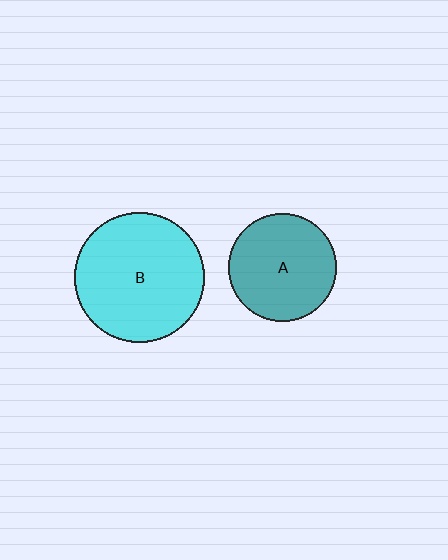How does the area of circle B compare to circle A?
Approximately 1.4 times.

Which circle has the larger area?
Circle B (cyan).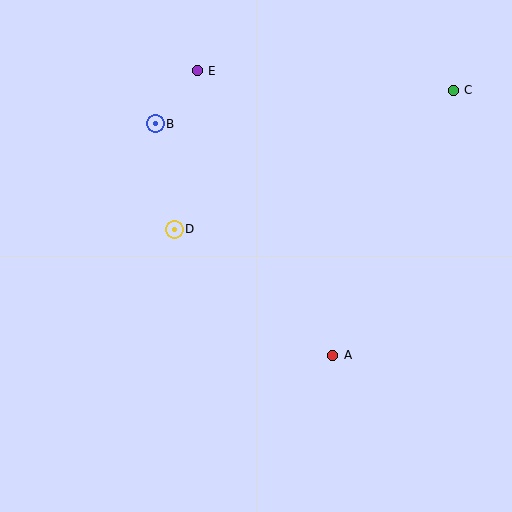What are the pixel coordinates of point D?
Point D is at (174, 229).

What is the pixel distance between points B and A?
The distance between B and A is 292 pixels.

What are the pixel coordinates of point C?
Point C is at (453, 90).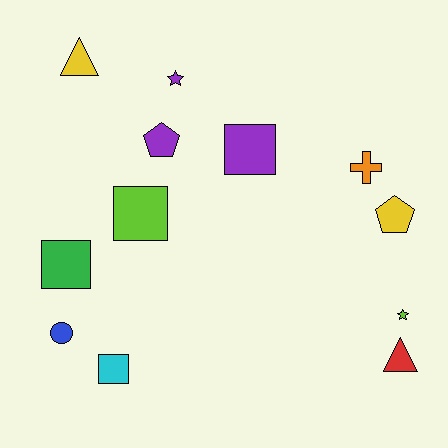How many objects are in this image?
There are 12 objects.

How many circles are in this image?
There is 1 circle.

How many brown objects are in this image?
There are no brown objects.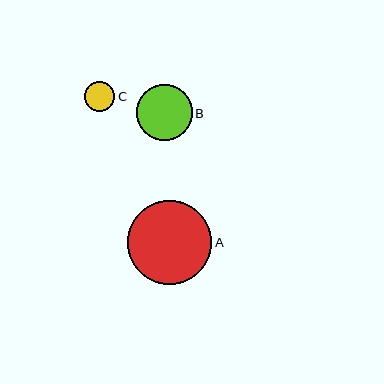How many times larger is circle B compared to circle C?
Circle B is approximately 1.8 times the size of circle C.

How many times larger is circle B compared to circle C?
Circle B is approximately 1.8 times the size of circle C.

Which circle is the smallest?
Circle C is the smallest with a size of approximately 30 pixels.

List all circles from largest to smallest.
From largest to smallest: A, B, C.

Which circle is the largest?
Circle A is the largest with a size of approximately 84 pixels.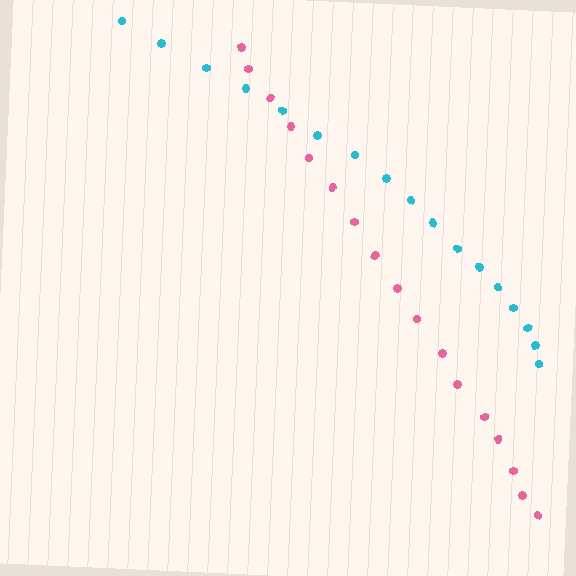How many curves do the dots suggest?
There are 2 distinct paths.